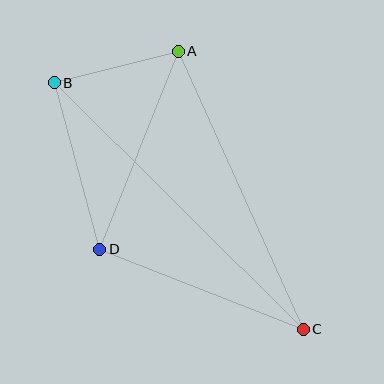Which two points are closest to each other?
Points A and B are closest to each other.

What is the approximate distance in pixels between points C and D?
The distance between C and D is approximately 219 pixels.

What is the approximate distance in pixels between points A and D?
The distance between A and D is approximately 213 pixels.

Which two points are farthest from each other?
Points B and C are farthest from each other.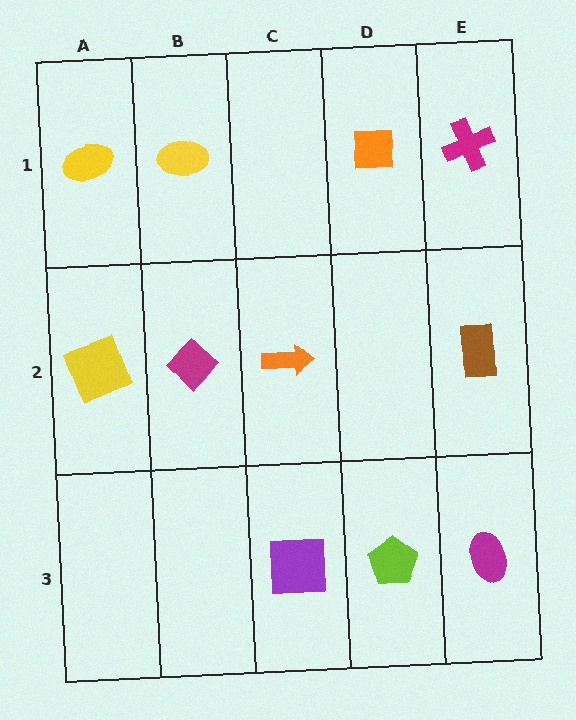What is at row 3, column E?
A magenta ellipse.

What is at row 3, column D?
A lime pentagon.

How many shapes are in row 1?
4 shapes.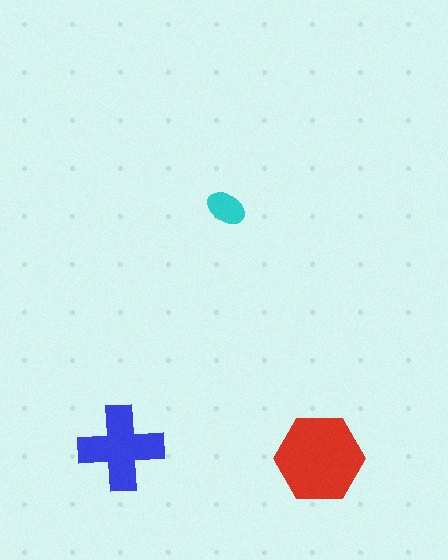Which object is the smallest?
The cyan ellipse.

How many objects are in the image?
There are 3 objects in the image.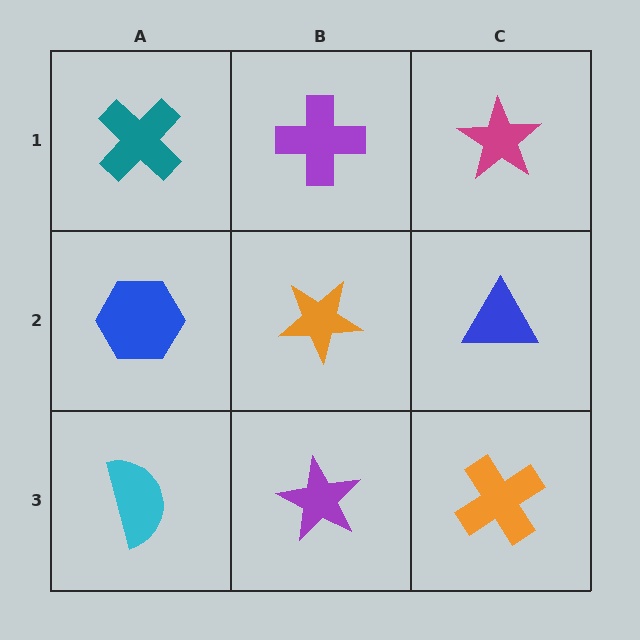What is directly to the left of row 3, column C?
A purple star.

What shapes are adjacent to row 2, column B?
A purple cross (row 1, column B), a purple star (row 3, column B), a blue hexagon (row 2, column A), a blue triangle (row 2, column C).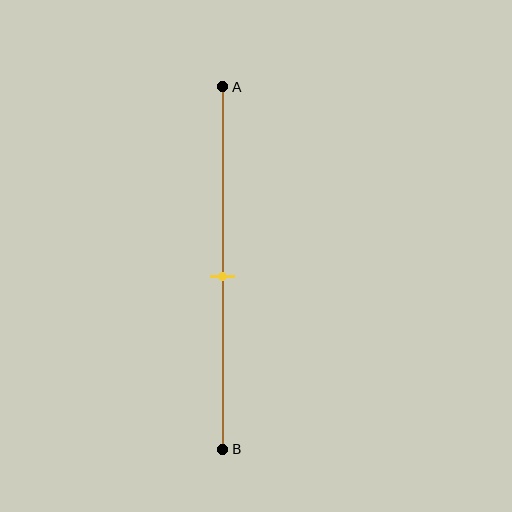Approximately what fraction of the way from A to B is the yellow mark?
The yellow mark is approximately 50% of the way from A to B.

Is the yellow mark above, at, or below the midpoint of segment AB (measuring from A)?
The yellow mark is approximately at the midpoint of segment AB.